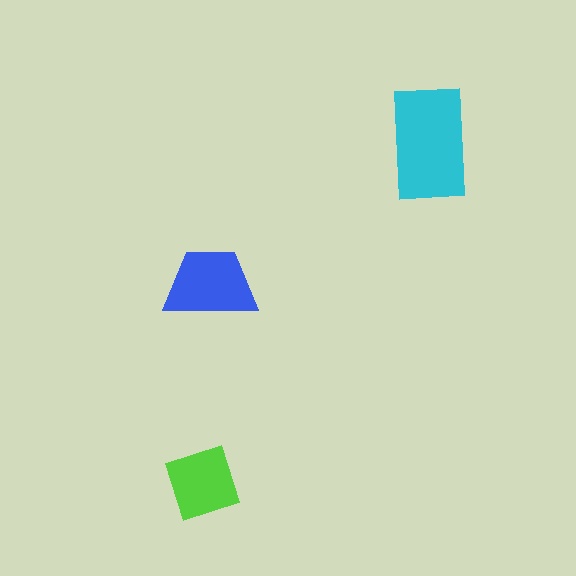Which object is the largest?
The cyan rectangle.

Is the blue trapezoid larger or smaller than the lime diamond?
Larger.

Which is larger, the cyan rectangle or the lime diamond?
The cyan rectangle.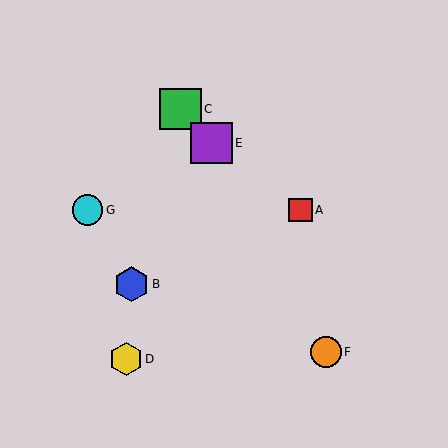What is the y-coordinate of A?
Object A is at y≈210.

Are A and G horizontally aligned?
Yes, both are at y≈210.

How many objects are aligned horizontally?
2 objects (A, G) are aligned horizontally.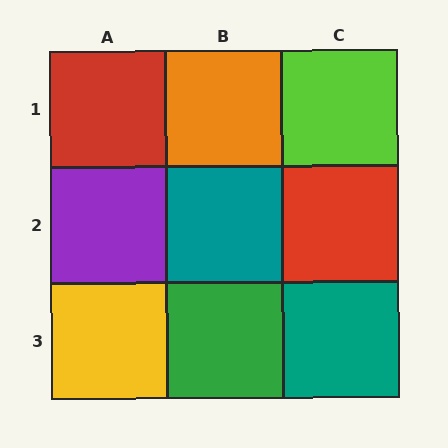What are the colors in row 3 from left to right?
Yellow, green, teal.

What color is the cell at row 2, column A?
Purple.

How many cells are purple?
1 cell is purple.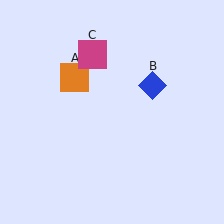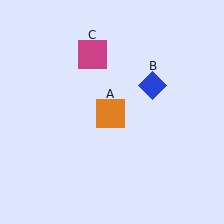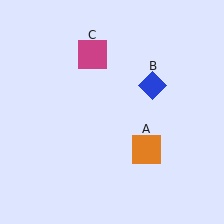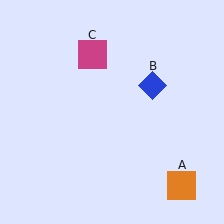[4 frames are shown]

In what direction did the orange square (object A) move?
The orange square (object A) moved down and to the right.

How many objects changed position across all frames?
1 object changed position: orange square (object A).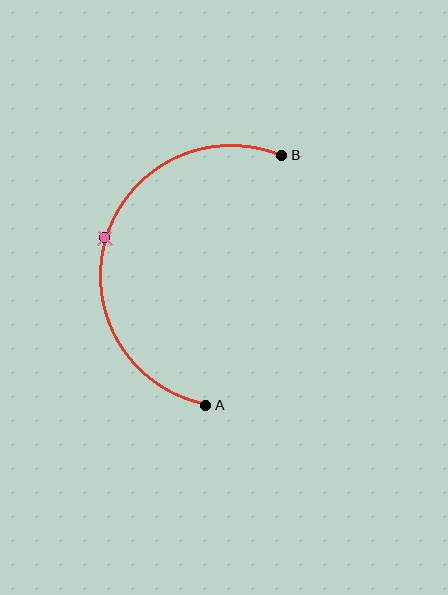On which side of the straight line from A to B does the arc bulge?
The arc bulges to the left of the straight line connecting A and B.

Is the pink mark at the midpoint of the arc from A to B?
Yes. The pink mark lies on the arc at equal arc-length from both A and B — it is the arc midpoint.